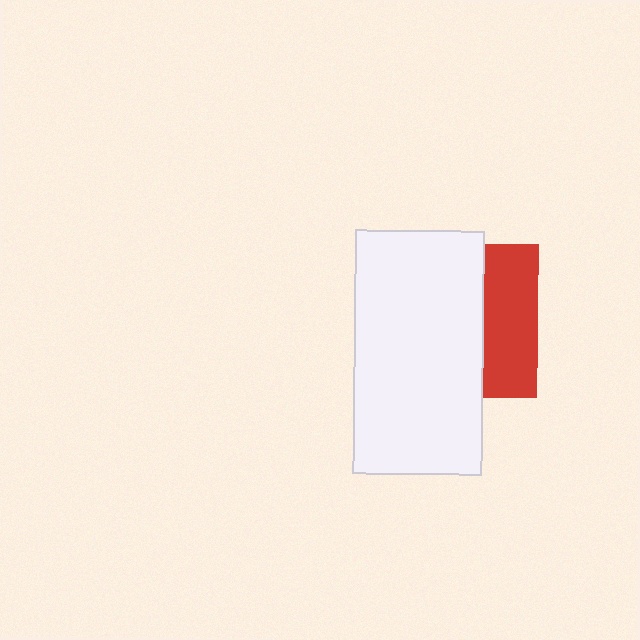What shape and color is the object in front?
The object in front is a white rectangle.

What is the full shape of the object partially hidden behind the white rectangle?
The partially hidden object is a red square.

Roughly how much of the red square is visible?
A small part of it is visible (roughly 35%).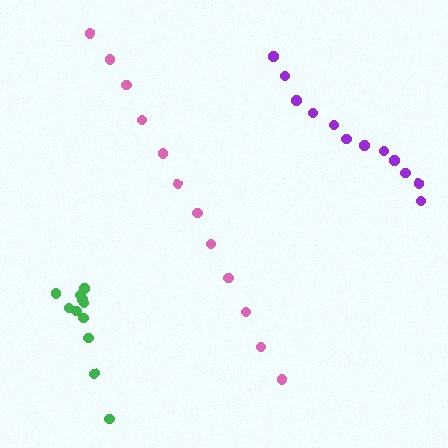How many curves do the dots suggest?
There are 3 distinct paths.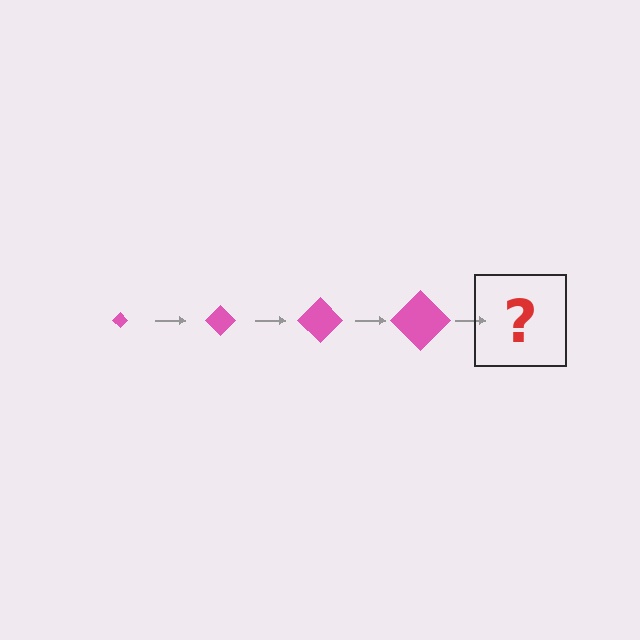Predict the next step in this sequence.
The next step is a pink diamond, larger than the previous one.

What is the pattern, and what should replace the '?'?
The pattern is that the diamond gets progressively larger each step. The '?' should be a pink diamond, larger than the previous one.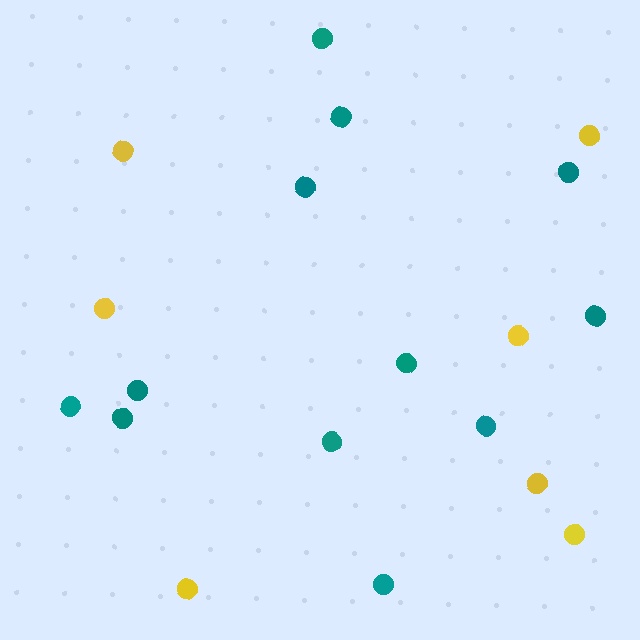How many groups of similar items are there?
There are 2 groups: one group of teal circles (12) and one group of yellow circles (7).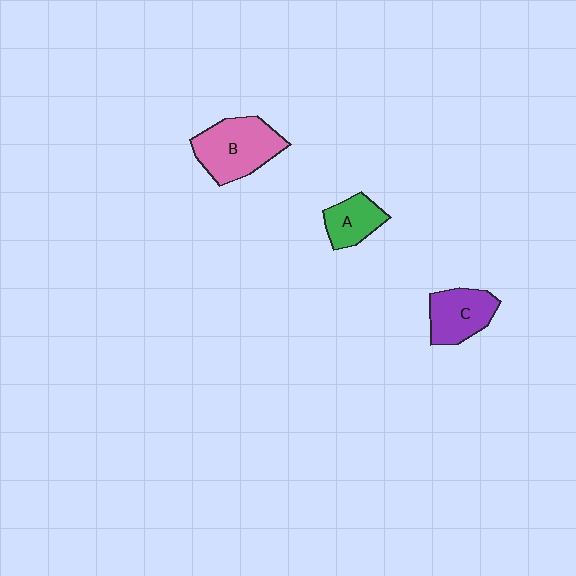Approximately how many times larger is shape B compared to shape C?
Approximately 1.4 times.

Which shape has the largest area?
Shape B (pink).